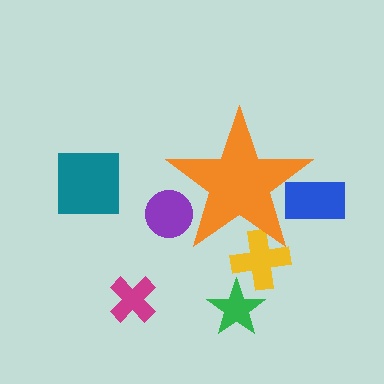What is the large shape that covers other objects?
An orange star.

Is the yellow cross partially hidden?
Yes, the yellow cross is partially hidden behind the orange star.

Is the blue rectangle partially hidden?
Yes, the blue rectangle is partially hidden behind the orange star.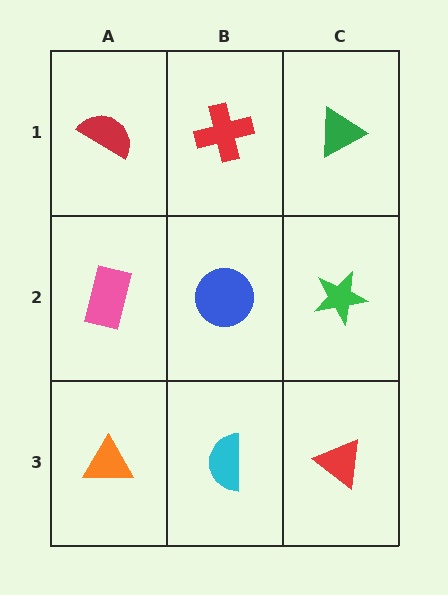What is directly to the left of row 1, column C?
A red cross.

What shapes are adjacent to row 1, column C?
A green star (row 2, column C), a red cross (row 1, column B).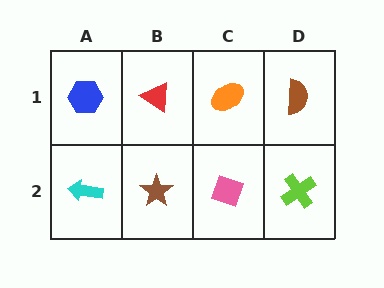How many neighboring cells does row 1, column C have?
3.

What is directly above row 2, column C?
An orange ellipse.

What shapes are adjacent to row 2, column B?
A red triangle (row 1, column B), a cyan arrow (row 2, column A), a pink diamond (row 2, column C).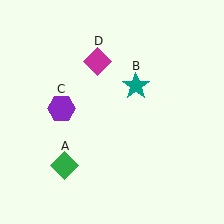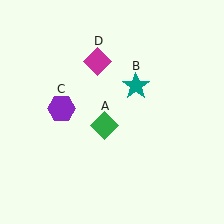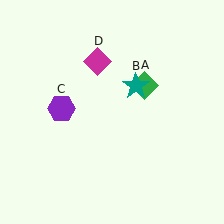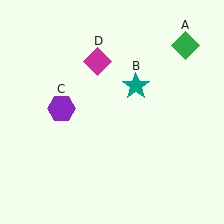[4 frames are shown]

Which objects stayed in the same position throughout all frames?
Teal star (object B) and purple hexagon (object C) and magenta diamond (object D) remained stationary.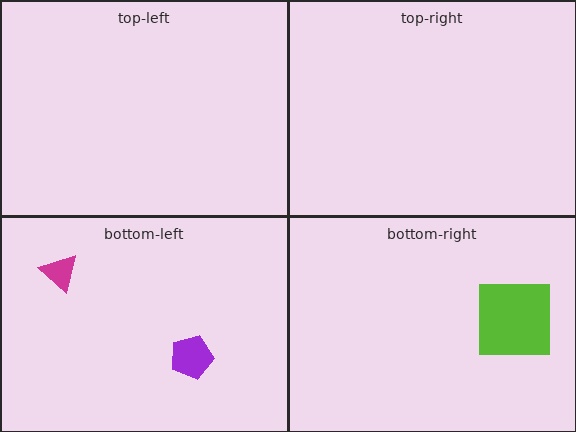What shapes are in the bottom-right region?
The lime square.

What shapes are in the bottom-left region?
The purple pentagon, the magenta triangle.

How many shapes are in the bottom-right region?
1.